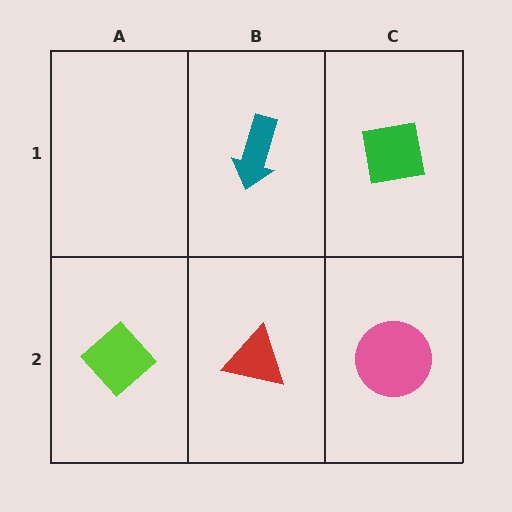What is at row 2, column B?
A red triangle.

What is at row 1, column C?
A green square.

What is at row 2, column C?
A pink circle.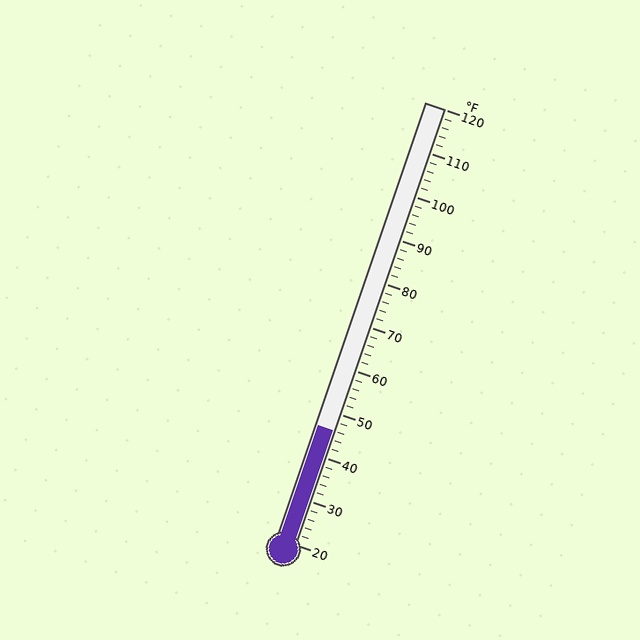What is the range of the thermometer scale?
The thermometer scale ranges from 20°F to 120°F.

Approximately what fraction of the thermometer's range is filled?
The thermometer is filled to approximately 25% of its range.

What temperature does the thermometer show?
The thermometer shows approximately 46°F.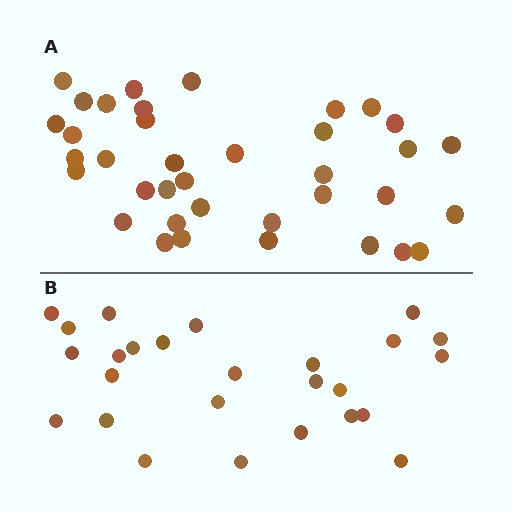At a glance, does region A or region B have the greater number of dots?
Region A (the top region) has more dots.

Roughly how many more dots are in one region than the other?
Region A has roughly 12 or so more dots than region B.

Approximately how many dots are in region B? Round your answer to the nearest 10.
About 30 dots. (The exact count is 26, which rounds to 30.)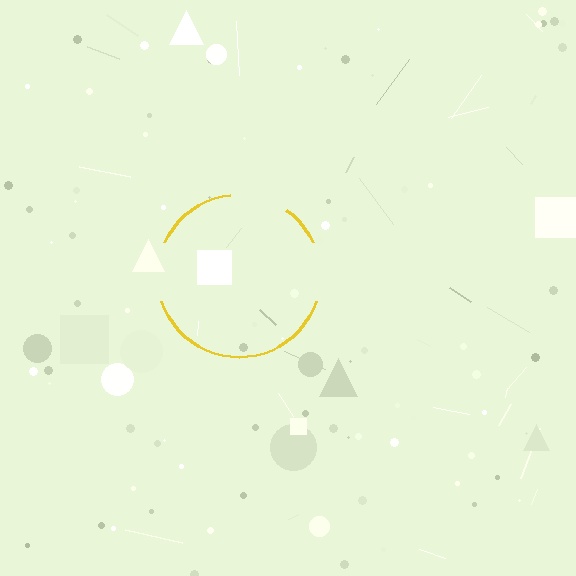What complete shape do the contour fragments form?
The contour fragments form a circle.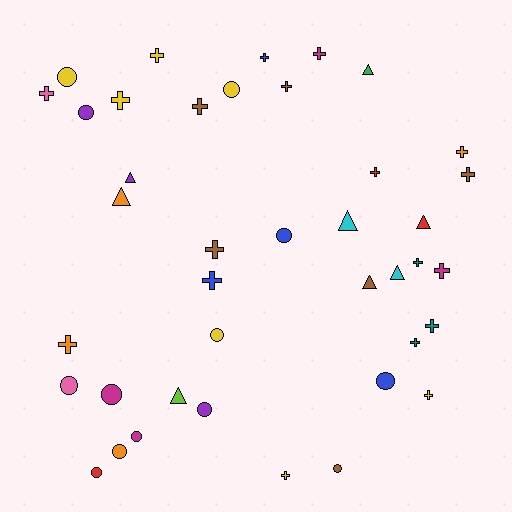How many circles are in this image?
There are 13 circles.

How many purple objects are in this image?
There are 3 purple objects.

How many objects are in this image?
There are 40 objects.